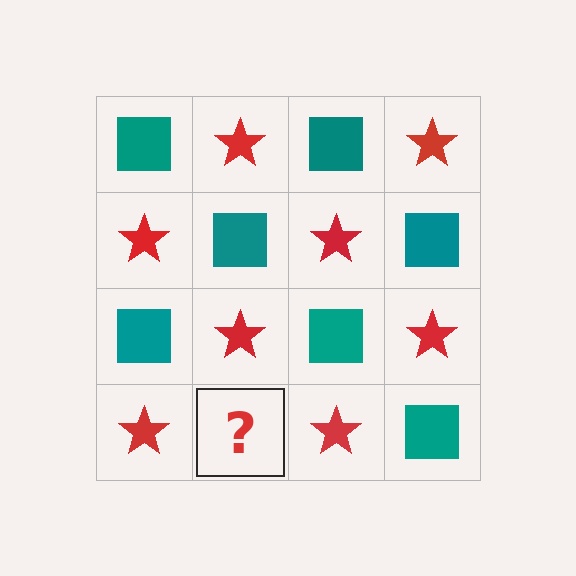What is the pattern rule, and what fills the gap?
The rule is that it alternates teal square and red star in a checkerboard pattern. The gap should be filled with a teal square.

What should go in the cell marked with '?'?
The missing cell should contain a teal square.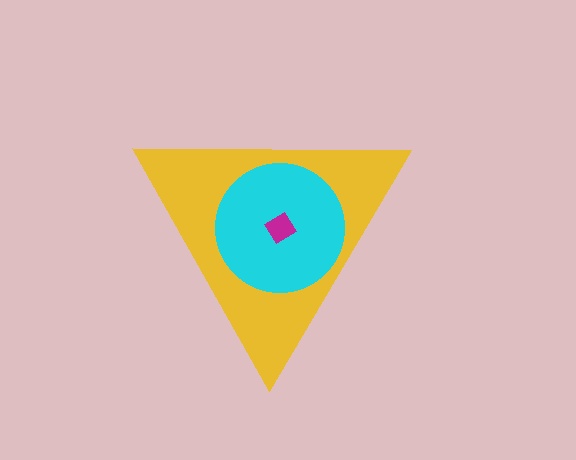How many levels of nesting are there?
3.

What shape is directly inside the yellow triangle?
The cyan circle.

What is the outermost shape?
The yellow triangle.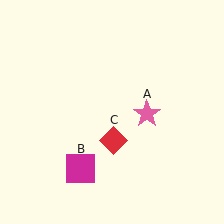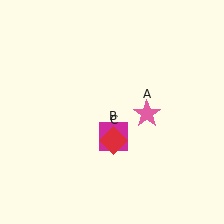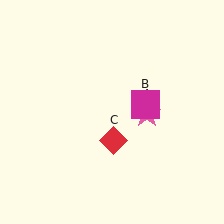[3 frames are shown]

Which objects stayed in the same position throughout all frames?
Pink star (object A) and red diamond (object C) remained stationary.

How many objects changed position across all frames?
1 object changed position: magenta square (object B).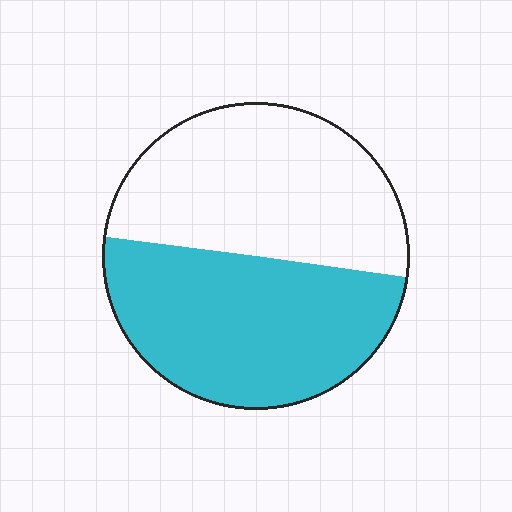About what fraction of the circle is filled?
About one half (1/2).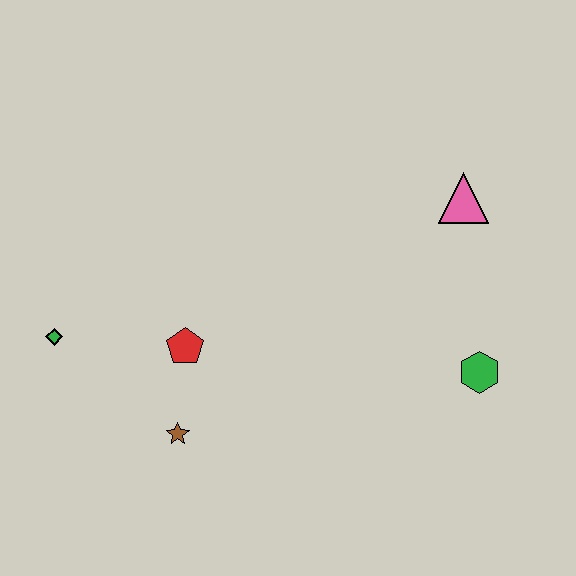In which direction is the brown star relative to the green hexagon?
The brown star is to the left of the green hexagon.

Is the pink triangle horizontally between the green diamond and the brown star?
No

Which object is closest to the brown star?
The red pentagon is closest to the brown star.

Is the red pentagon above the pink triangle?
No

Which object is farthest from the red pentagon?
The pink triangle is farthest from the red pentagon.